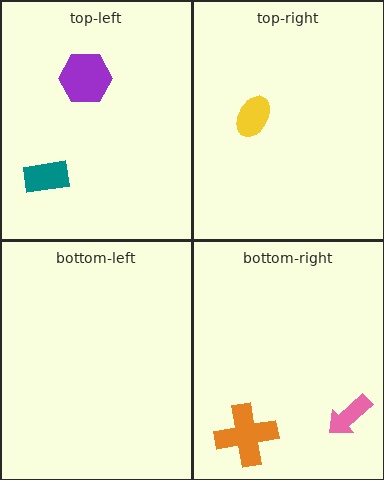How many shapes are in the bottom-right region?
2.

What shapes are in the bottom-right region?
The orange cross, the pink arrow.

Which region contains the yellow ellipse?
The top-right region.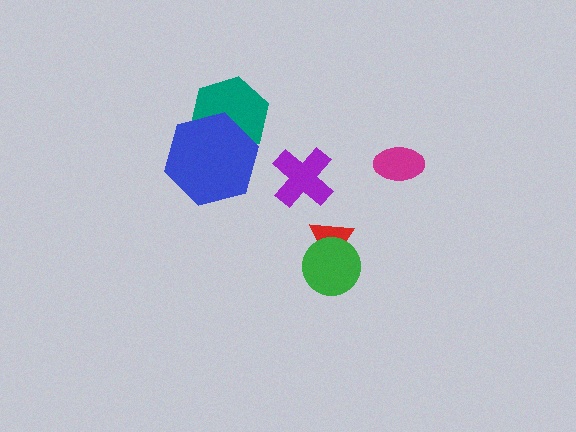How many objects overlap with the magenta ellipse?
0 objects overlap with the magenta ellipse.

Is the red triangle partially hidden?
Yes, it is partially covered by another shape.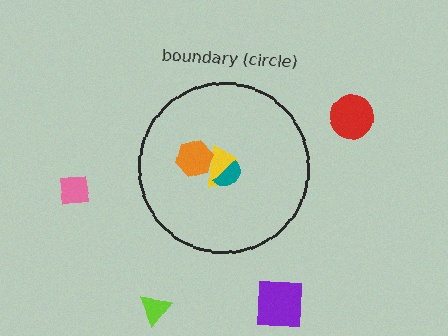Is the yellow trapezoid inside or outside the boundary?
Inside.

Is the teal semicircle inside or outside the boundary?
Inside.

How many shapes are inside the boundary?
3 inside, 4 outside.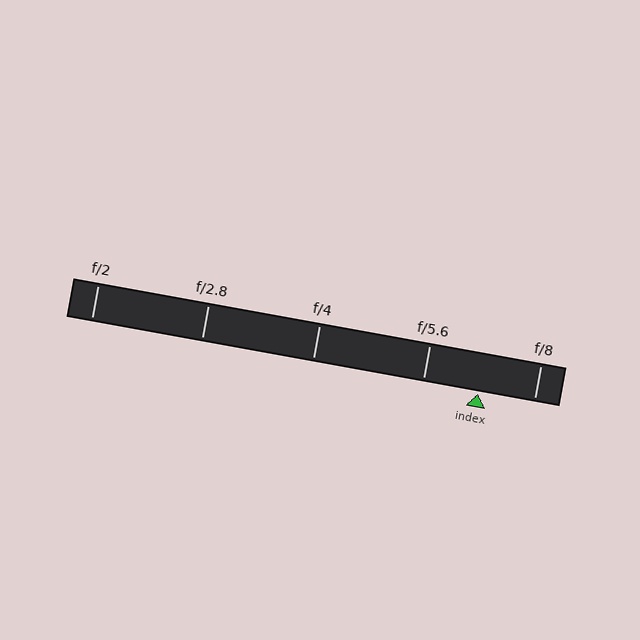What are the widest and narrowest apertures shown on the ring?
The widest aperture shown is f/2 and the narrowest is f/8.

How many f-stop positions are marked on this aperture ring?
There are 5 f-stop positions marked.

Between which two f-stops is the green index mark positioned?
The index mark is between f/5.6 and f/8.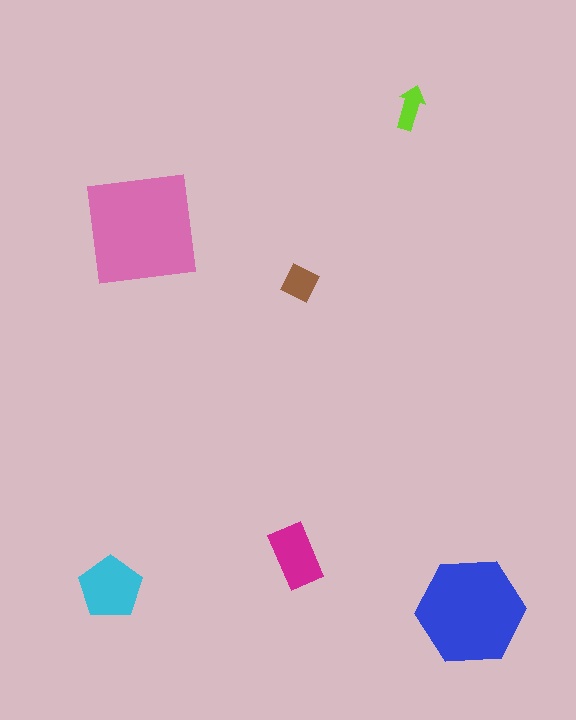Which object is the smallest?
The lime arrow.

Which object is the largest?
The pink square.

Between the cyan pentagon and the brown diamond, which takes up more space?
The cyan pentagon.